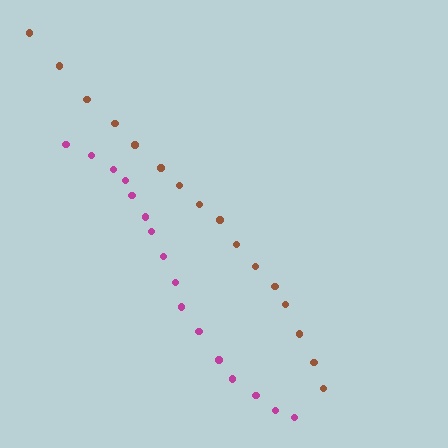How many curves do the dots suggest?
There are 2 distinct paths.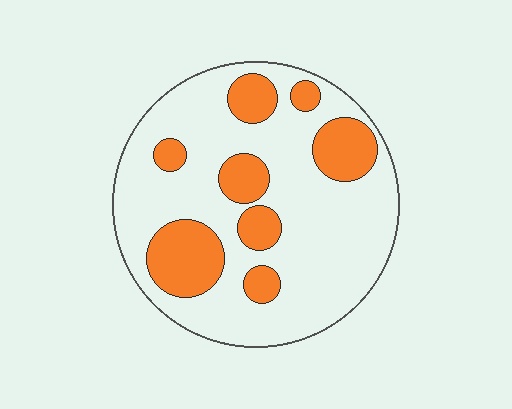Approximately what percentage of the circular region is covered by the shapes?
Approximately 25%.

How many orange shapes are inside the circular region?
8.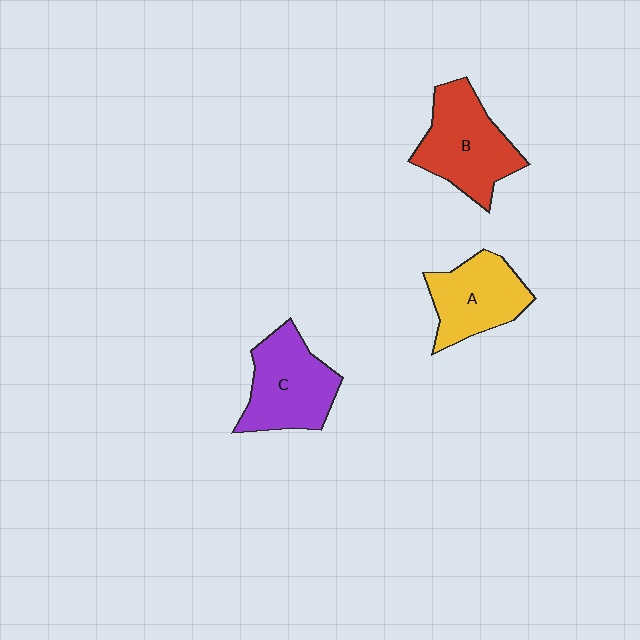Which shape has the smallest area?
Shape A (yellow).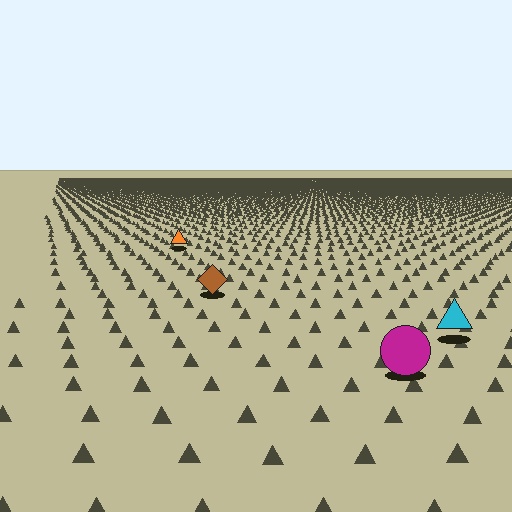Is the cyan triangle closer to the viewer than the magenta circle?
No. The magenta circle is closer — you can tell from the texture gradient: the ground texture is coarser near it.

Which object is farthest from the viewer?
The orange triangle is farthest from the viewer. It appears smaller and the ground texture around it is denser.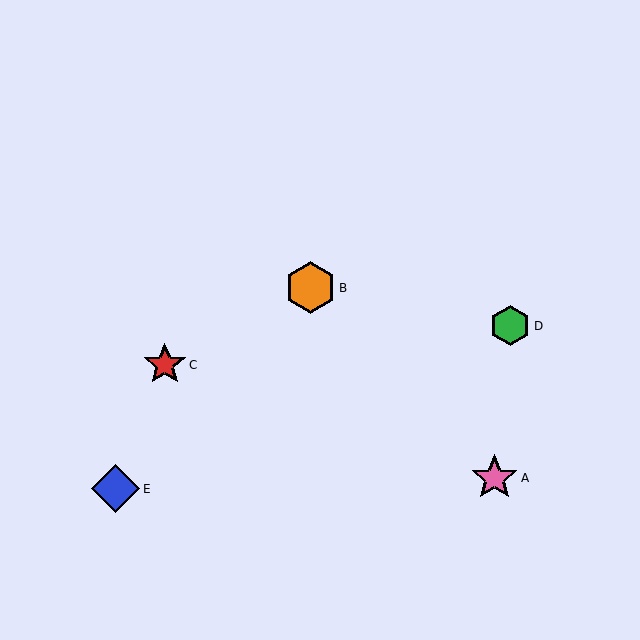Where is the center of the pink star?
The center of the pink star is at (495, 478).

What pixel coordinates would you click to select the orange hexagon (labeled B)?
Click at (310, 288) to select the orange hexagon B.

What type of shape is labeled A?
Shape A is a pink star.